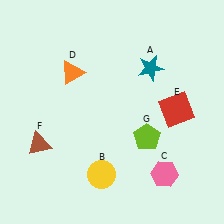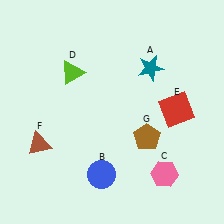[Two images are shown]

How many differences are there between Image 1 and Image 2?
There are 3 differences between the two images.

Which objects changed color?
B changed from yellow to blue. D changed from orange to lime. G changed from lime to brown.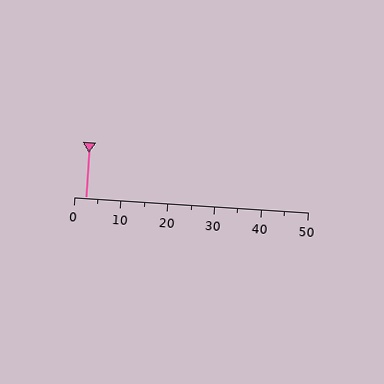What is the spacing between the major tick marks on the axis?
The major ticks are spaced 10 apart.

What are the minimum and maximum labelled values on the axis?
The axis runs from 0 to 50.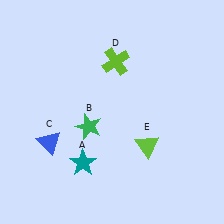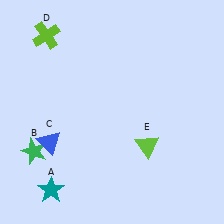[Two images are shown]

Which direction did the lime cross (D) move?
The lime cross (D) moved left.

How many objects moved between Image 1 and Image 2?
3 objects moved between the two images.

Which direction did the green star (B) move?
The green star (B) moved left.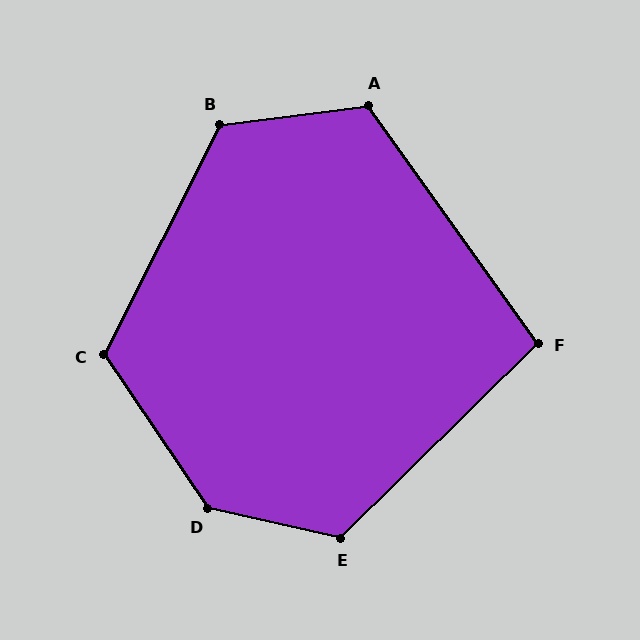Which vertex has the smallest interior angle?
F, at approximately 99 degrees.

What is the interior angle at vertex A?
Approximately 118 degrees (obtuse).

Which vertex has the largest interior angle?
D, at approximately 137 degrees.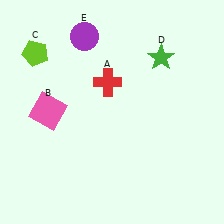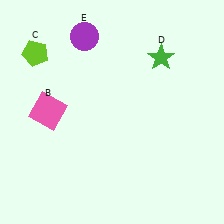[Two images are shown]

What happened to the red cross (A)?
The red cross (A) was removed in Image 2. It was in the top-left area of Image 1.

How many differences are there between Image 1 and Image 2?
There is 1 difference between the two images.